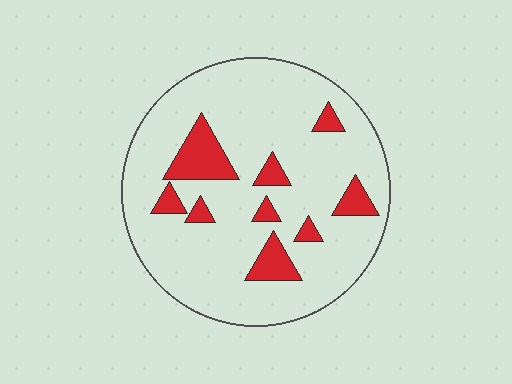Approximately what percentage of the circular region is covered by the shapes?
Approximately 15%.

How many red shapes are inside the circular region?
9.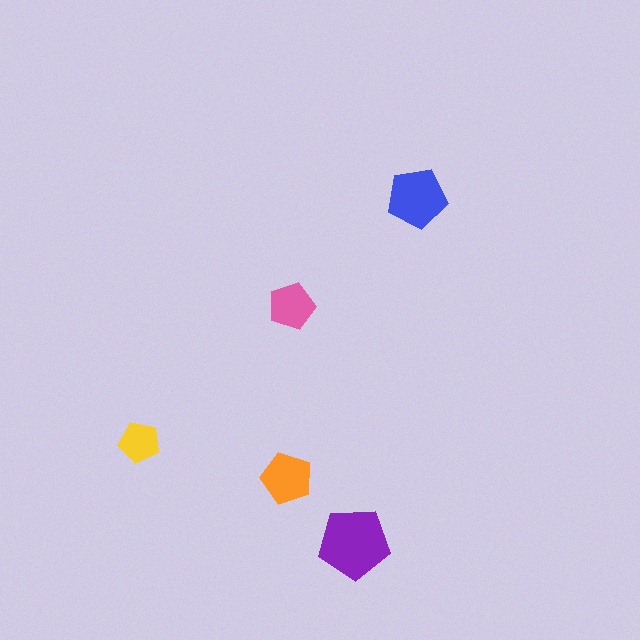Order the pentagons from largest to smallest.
the purple one, the blue one, the orange one, the pink one, the yellow one.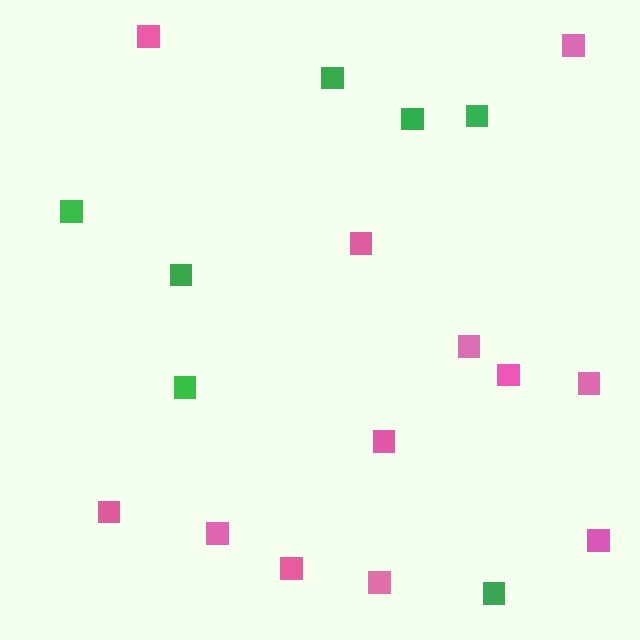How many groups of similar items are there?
There are 2 groups: one group of pink squares (12) and one group of green squares (7).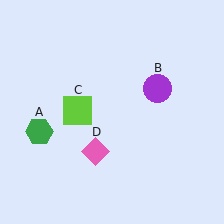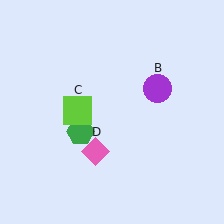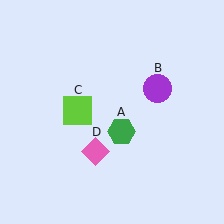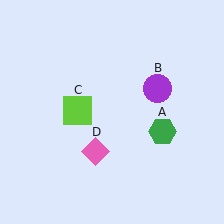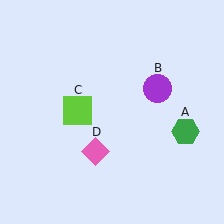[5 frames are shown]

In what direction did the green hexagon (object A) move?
The green hexagon (object A) moved right.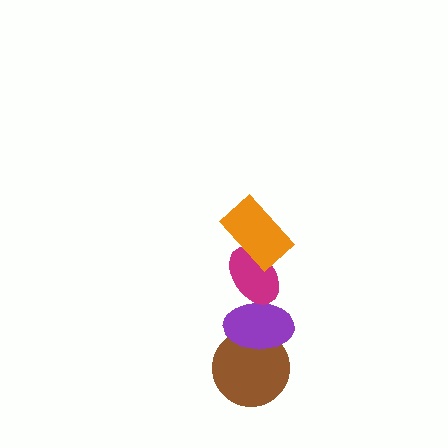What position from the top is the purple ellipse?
The purple ellipse is 3rd from the top.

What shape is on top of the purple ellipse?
The magenta ellipse is on top of the purple ellipse.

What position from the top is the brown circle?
The brown circle is 4th from the top.